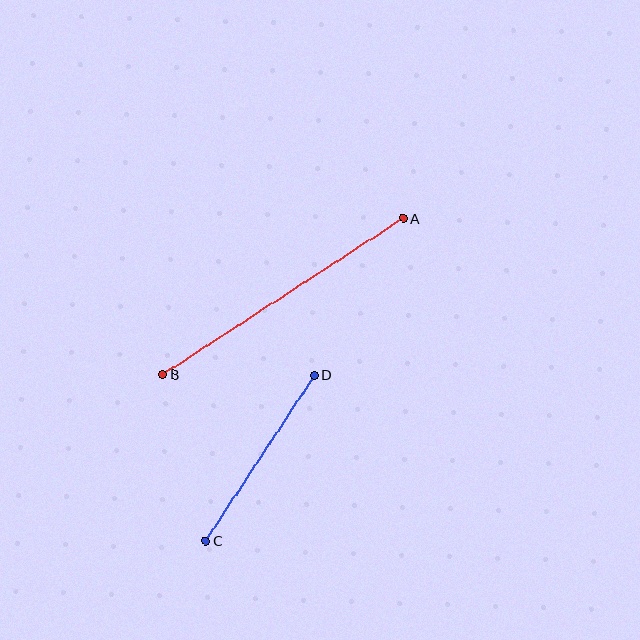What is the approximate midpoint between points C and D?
The midpoint is at approximately (260, 458) pixels.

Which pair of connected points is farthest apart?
Points A and B are farthest apart.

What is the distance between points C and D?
The distance is approximately 198 pixels.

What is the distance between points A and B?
The distance is approximately 287 pixels.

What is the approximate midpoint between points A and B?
The midpoint is at approximately (283, 296) pixels.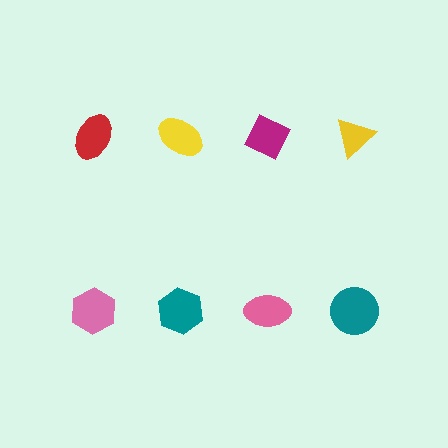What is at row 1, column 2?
A yellow ellipse.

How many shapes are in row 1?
4 shapes.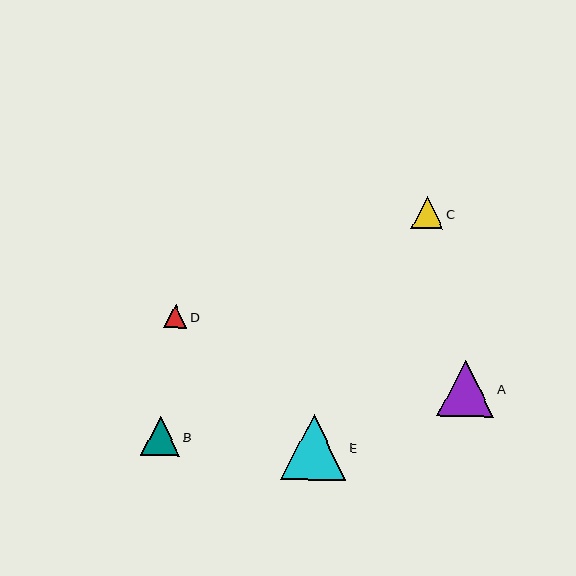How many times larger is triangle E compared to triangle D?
Triangle E is approximately 2.8 times the size of triangle D.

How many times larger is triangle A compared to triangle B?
Triangle A is approximately 1.5 times the size of triangle B.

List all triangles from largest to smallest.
From largest to smallest: E, A, B, C, D.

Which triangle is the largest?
Triangle E is the largest with a size of approximately 65 pixels.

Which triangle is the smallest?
Triangle D is the smallest with a size of approximately 23 pixels.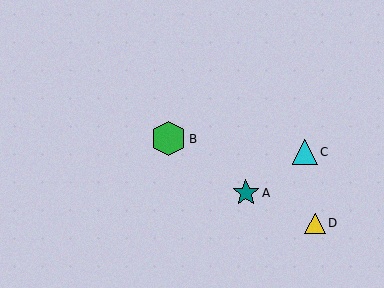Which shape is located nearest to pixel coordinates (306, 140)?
The cyan triangle (labeled C) at (305, 152) is nearest to that location.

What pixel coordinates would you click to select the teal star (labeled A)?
Click at (246, 193) to select the teal star A.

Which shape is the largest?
The green hexagon (labeled B) is the largest.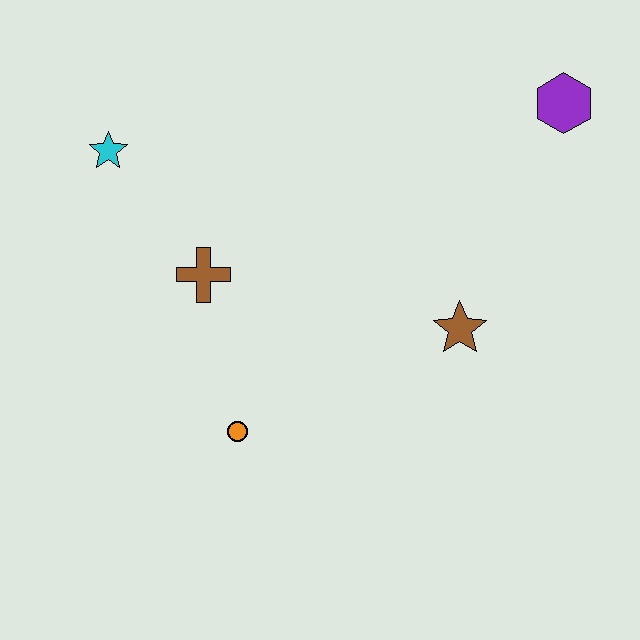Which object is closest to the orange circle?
The brown cross is closest to the orange circle.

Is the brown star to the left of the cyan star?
No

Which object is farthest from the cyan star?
The purple hexagon is farthest from the cyan star.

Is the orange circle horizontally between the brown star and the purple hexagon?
No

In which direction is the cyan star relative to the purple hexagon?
The cyan star is to the left of the purple hexagon.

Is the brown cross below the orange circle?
No